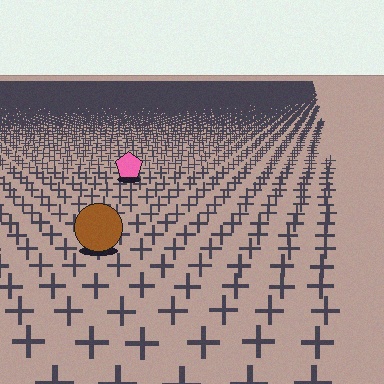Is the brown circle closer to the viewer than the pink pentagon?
Yes. The brown circle is closer — you can tell from the texture gradient: the ground texture is coarser near it.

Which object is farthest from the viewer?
The pink pentagon is farthest from the viewer. It appears smaller and the ground texture around it is denser.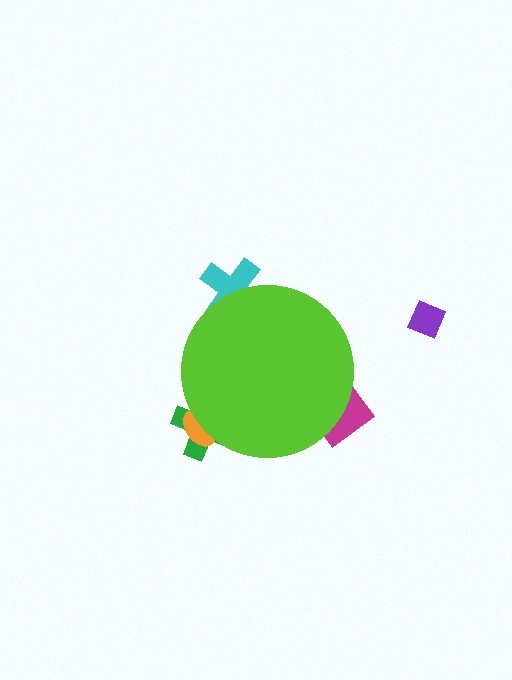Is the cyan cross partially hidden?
Yes, the cyan cross is partially hidden behind the lime circle.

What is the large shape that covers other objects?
A lime circle.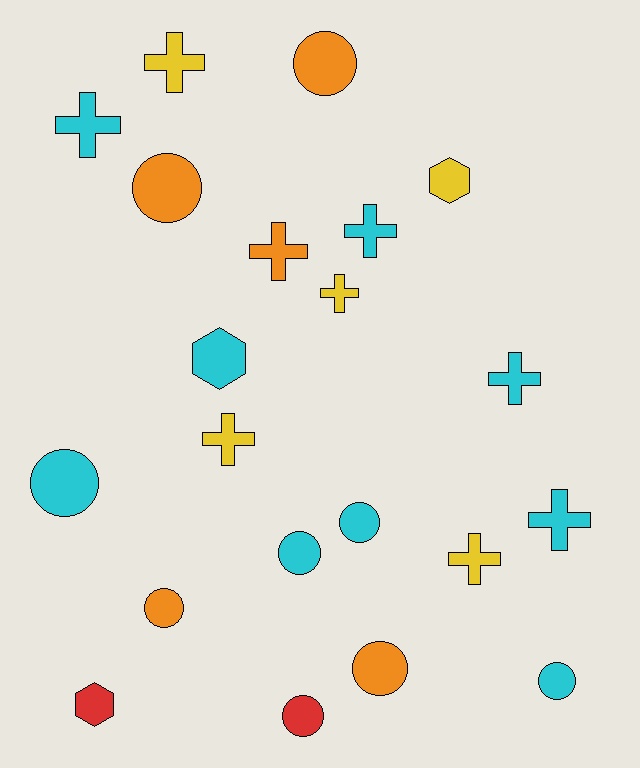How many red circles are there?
There is 1 red circle.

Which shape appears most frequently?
Cross, with 9 objects.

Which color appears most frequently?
Cyan, with 9 objects.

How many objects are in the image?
There are 21 objects.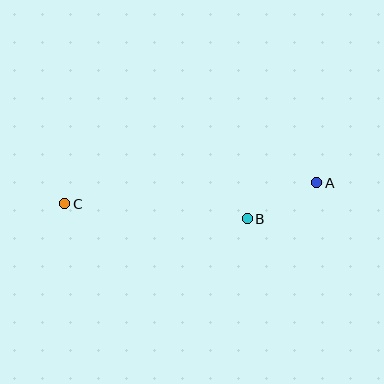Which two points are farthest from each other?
Points A and C are farthest from each other.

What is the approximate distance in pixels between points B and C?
The distance between B and C is approximately 183 pixels.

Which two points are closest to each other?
Points A and B are closest to each other.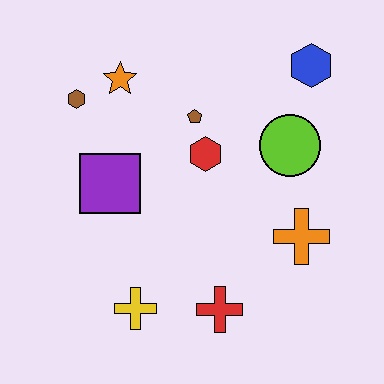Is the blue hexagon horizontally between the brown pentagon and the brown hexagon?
No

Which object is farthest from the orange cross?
The brown hexagon is farthest from the orange cross.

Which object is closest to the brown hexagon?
The orange star is closest to the brown hexagon.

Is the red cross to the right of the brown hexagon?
Yes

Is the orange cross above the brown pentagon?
No